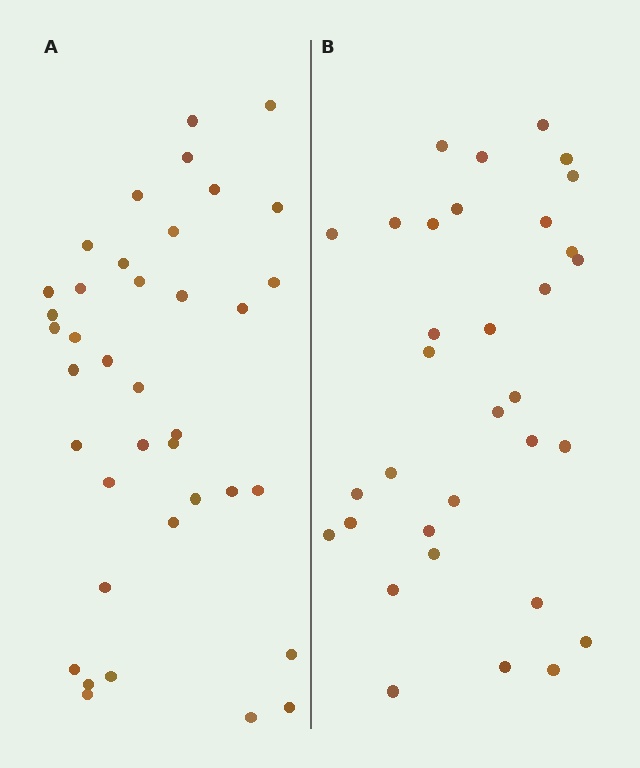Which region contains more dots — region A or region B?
Region A (the left region) has more dots.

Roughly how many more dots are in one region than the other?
Region A has about 5 more dots than region B.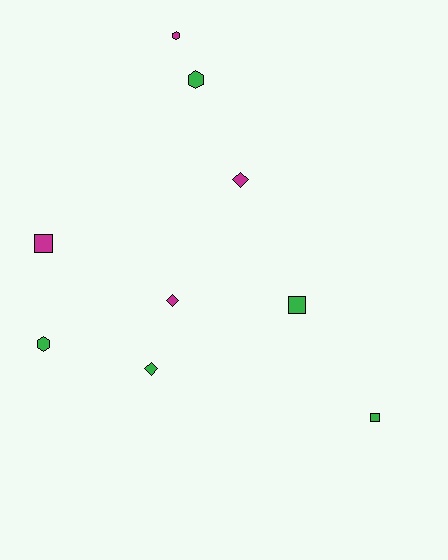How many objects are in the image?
There are 9 objects.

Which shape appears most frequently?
Hexagon, with 3 objects.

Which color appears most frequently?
Green, with 5 objects.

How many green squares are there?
There are 2 green squares.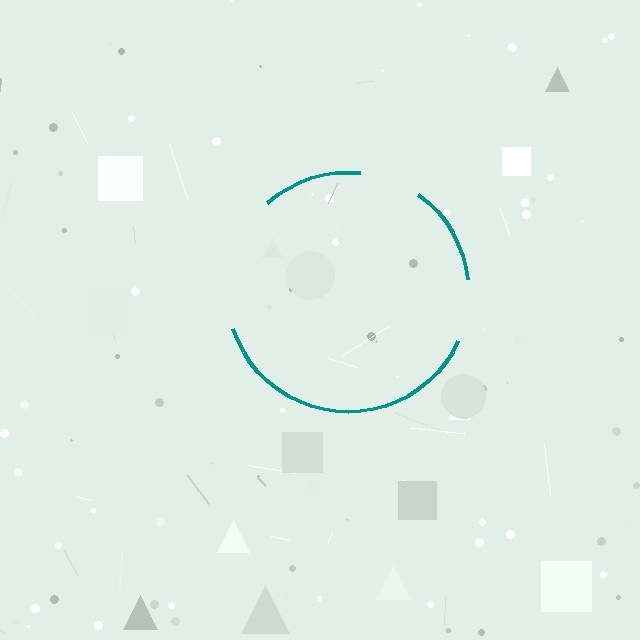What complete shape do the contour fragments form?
The contour fragments form a circle.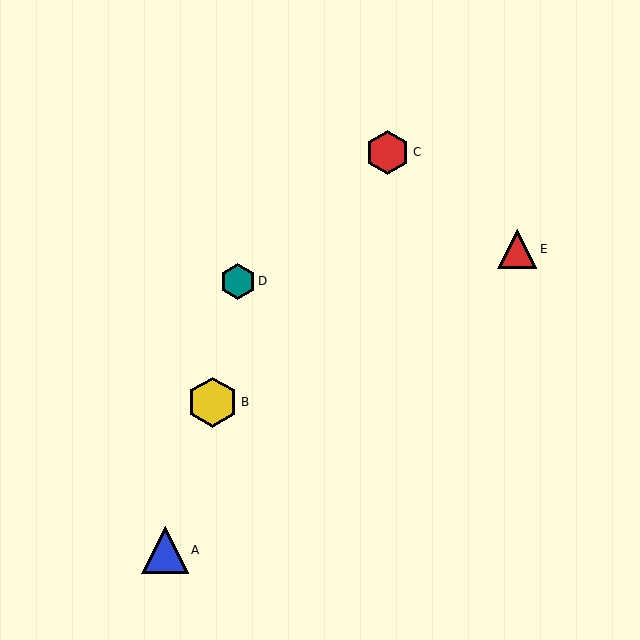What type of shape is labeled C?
Shape C is a red hexagon.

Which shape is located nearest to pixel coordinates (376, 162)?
The red hexagon (labeled C) at (388, 152) is nearest to that location.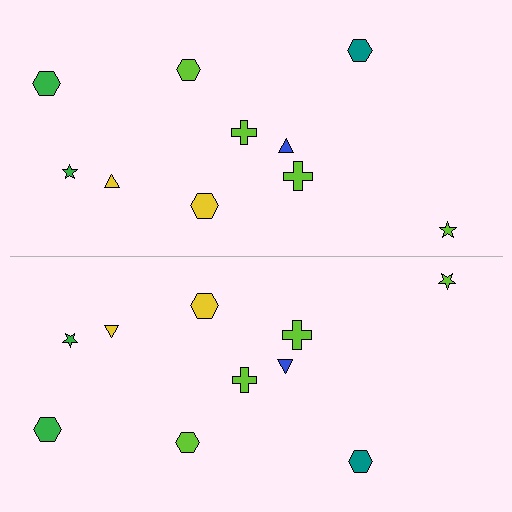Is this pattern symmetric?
Yes, this pattern has bilateral (reflection) symmetry.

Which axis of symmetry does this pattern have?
The pattern has a horizontal axis of symmetry running through the center of the image.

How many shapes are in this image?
There are 20 shapes in this image.